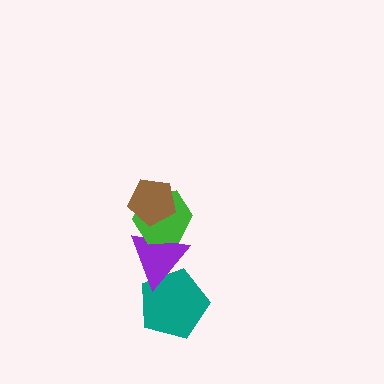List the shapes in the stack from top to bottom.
From top to bottom: the brown pentagon, the green hexagon, the purple triangle, the teal pentagon.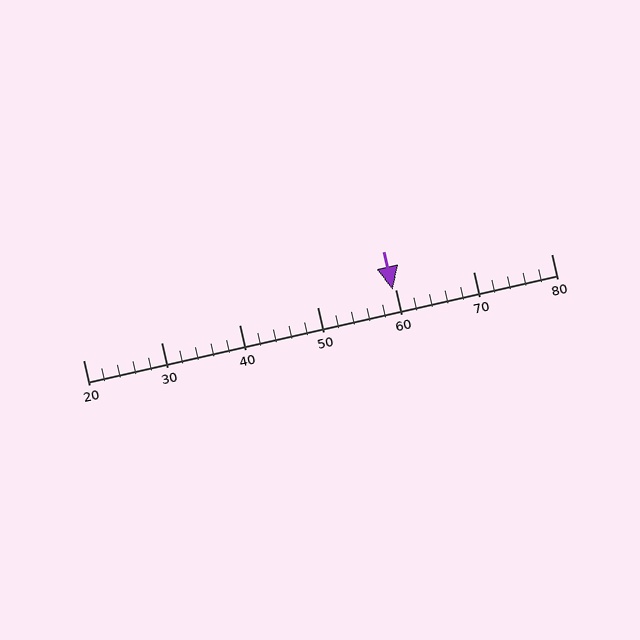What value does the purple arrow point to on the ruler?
The purple arrow points to approximately 60.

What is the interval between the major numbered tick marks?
The major tick marks are spaced 10 units apart.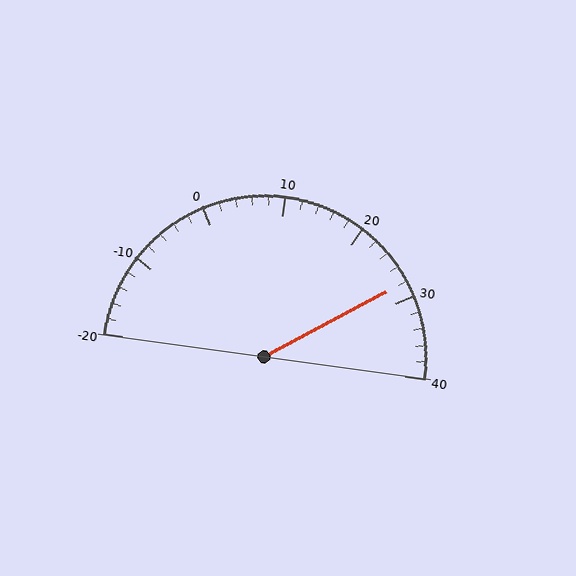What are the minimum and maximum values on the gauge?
The gauge ranges from -20 to 40.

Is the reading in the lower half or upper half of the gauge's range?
The reading is in the upper half of the range (-20 to 40).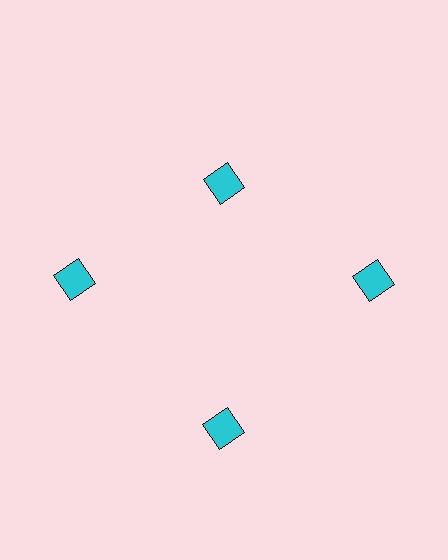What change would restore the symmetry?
The symmetry would be restored by moving it outward, back onto the ring so that all 4 squares sit at equal angles and equal distance from the center.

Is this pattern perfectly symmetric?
No. The 4 cyan squares are arranged in a ring, but one element near the 12 o'clock position is pulled inward toward the center, breaking the 4-fold rotational symmetry.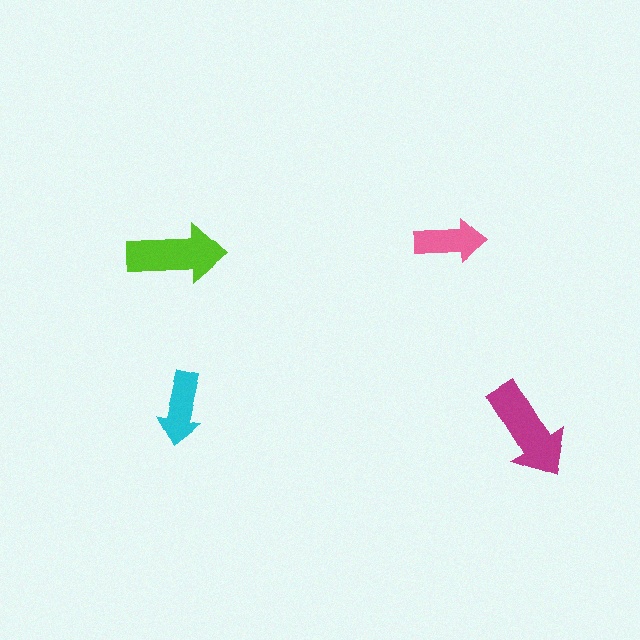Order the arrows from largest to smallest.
the magenta one, the lime one, the cyan one, the pink one.